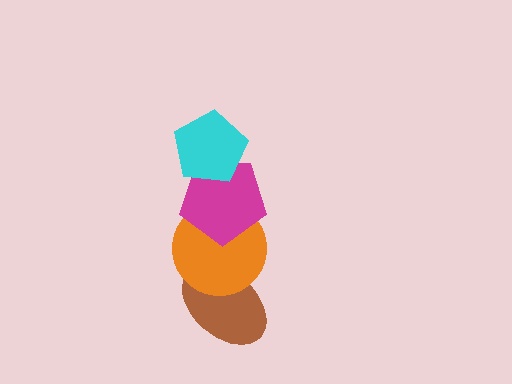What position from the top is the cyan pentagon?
The cyan pentagon is 1st from the top.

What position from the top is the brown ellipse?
The brown ellipse is 4th from the top.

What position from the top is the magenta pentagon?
The magenta pentagon is 2nd from the top.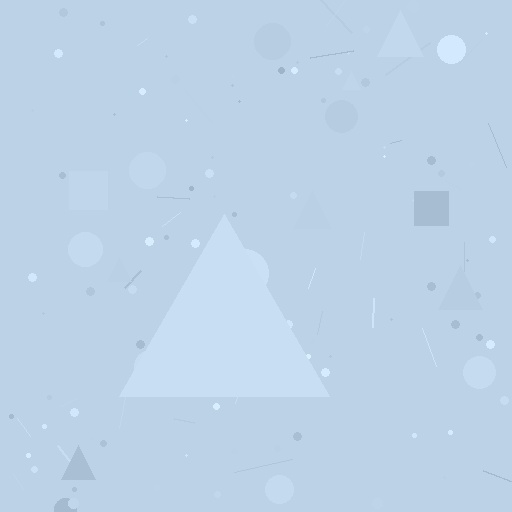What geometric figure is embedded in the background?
A triangle is embedded in the background.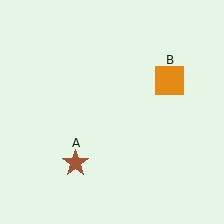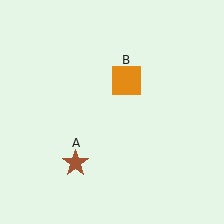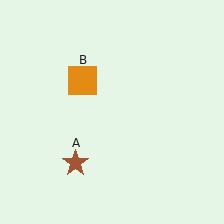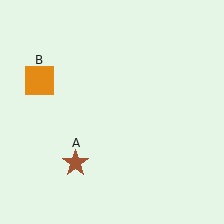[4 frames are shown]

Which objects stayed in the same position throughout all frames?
Brown star (object A) remained stationary.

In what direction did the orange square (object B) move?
The orange square (object B) moved left.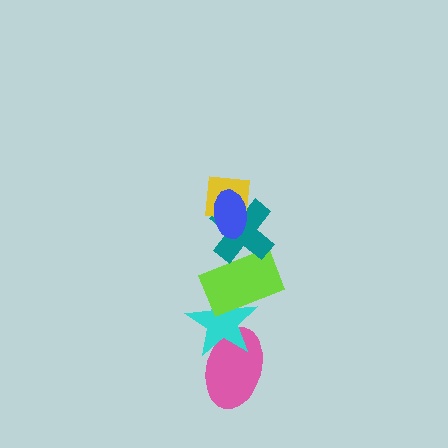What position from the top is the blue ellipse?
The blue ellipse is 1st from the top.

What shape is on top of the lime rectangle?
The teal cross is on top of the lime rectangle.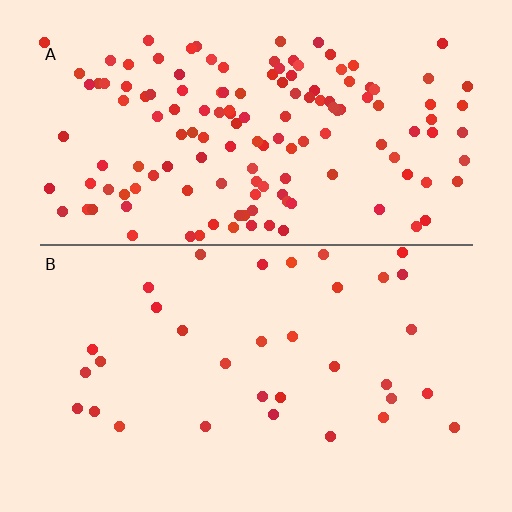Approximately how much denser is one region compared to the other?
Approximately 4.2× — region A over region B.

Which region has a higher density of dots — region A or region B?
A (the top).